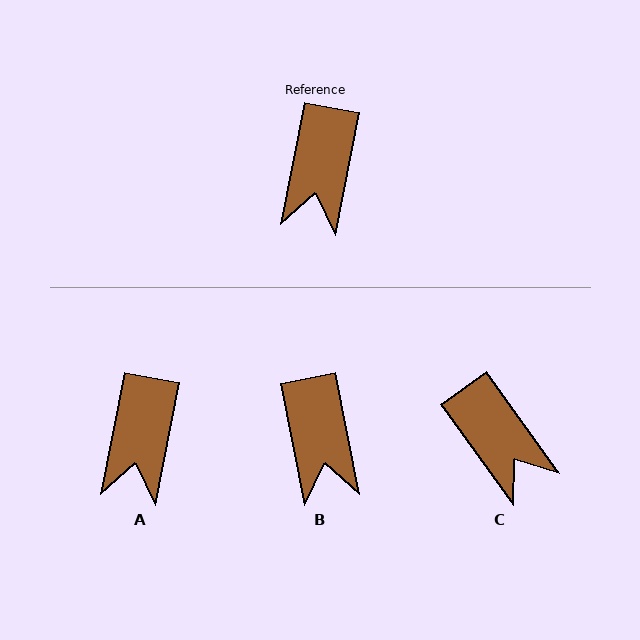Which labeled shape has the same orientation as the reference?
A.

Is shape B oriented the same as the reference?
No, it is off by about 22 degrees.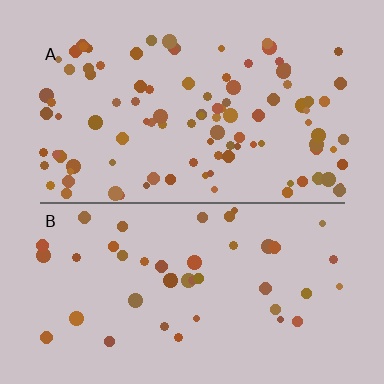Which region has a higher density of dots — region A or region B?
A (the top).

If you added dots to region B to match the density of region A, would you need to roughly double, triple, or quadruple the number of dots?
Approximately double.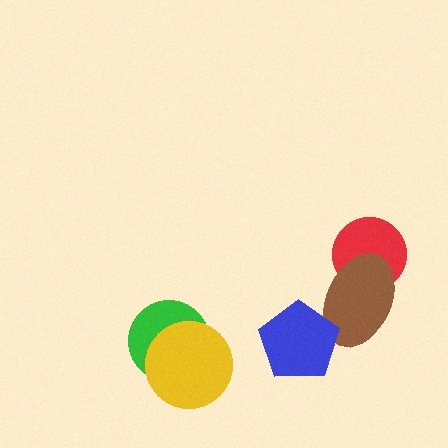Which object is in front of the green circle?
The yellow circle is in front of the green circle.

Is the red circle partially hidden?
Yes, it is partially covered by another shape.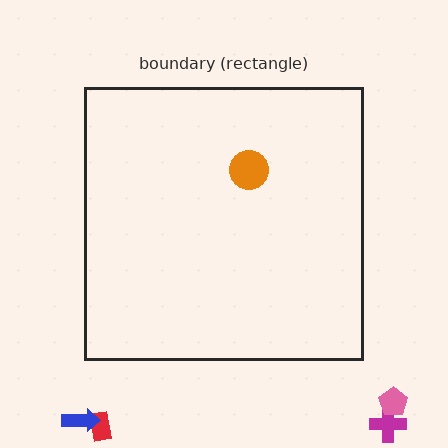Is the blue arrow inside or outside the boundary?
Outside.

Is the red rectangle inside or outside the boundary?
Outside.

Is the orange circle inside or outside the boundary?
Inside.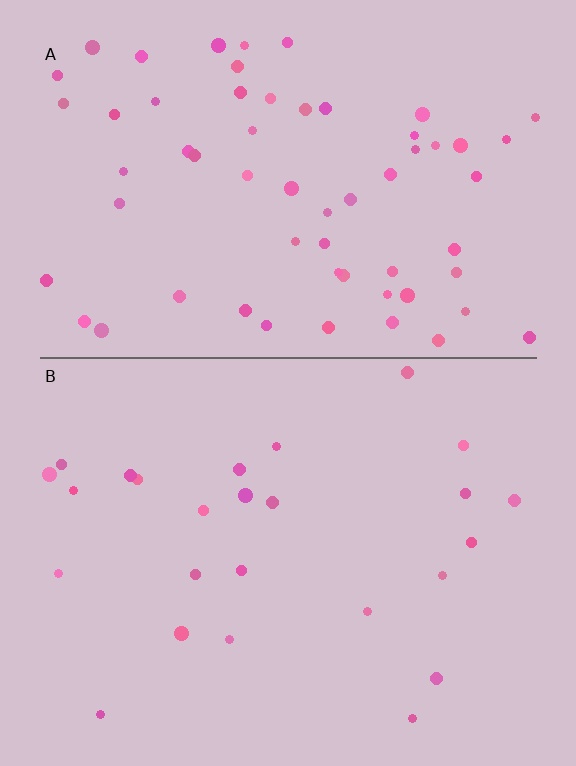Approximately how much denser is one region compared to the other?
Approximately 2.4× — region A over region B.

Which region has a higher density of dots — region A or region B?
A (the top).